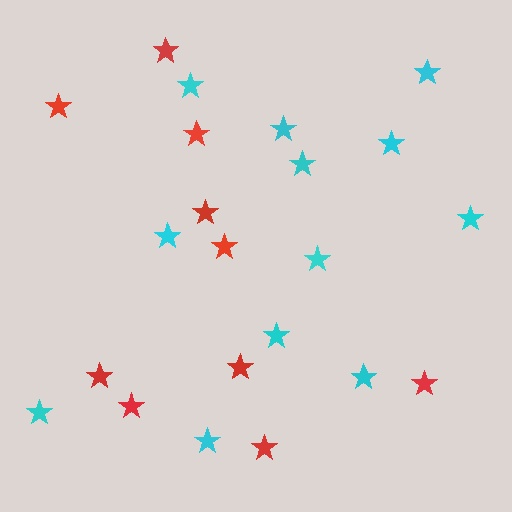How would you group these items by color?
There are 2 groups: one group of cyan stars (12) and one group of red stars (10).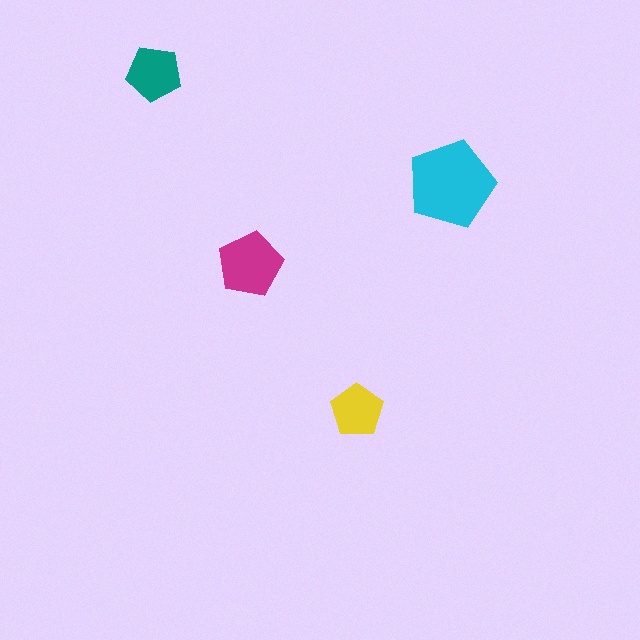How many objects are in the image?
There are 4 objects in the image.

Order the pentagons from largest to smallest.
the cyan one, the magenta one, the teal one, the yellow one.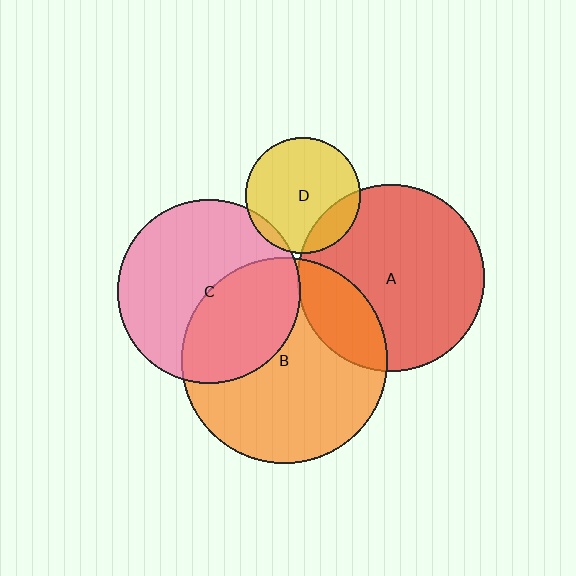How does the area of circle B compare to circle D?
Approximately 3.2 times.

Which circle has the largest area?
Circle B (orange).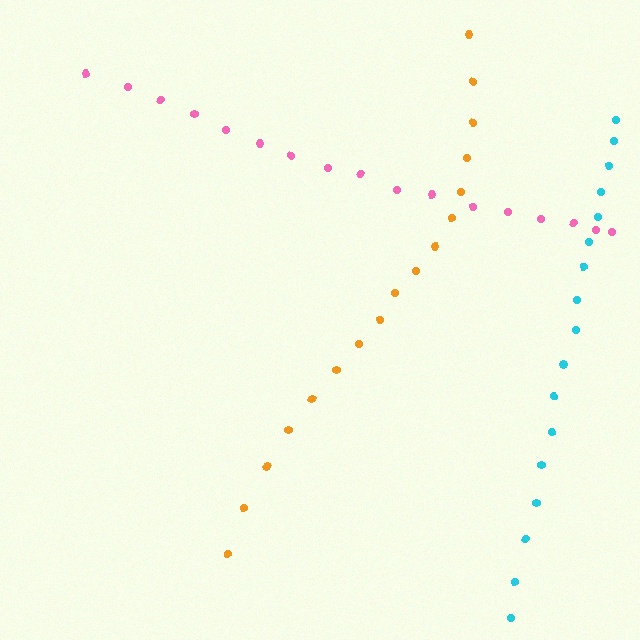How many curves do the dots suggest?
There are 3 distinct paths.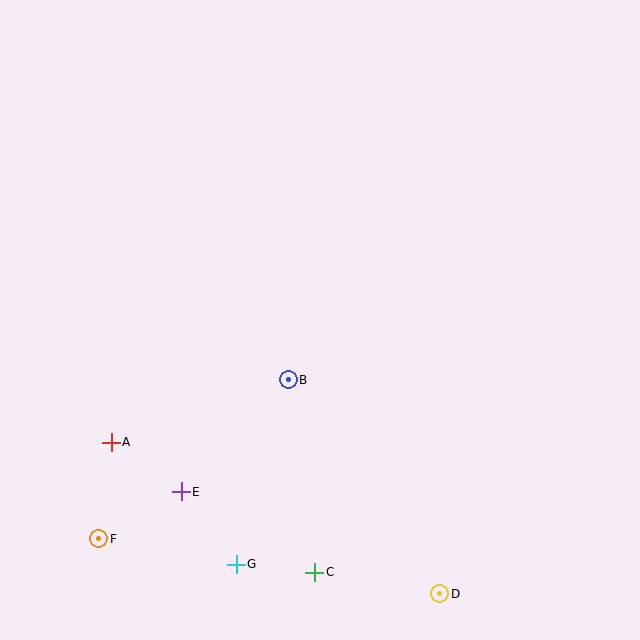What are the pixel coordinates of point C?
Point C is at (315, 572).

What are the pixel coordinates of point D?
Point D is at (440, 594).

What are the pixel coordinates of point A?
Point A is at (111, 442).